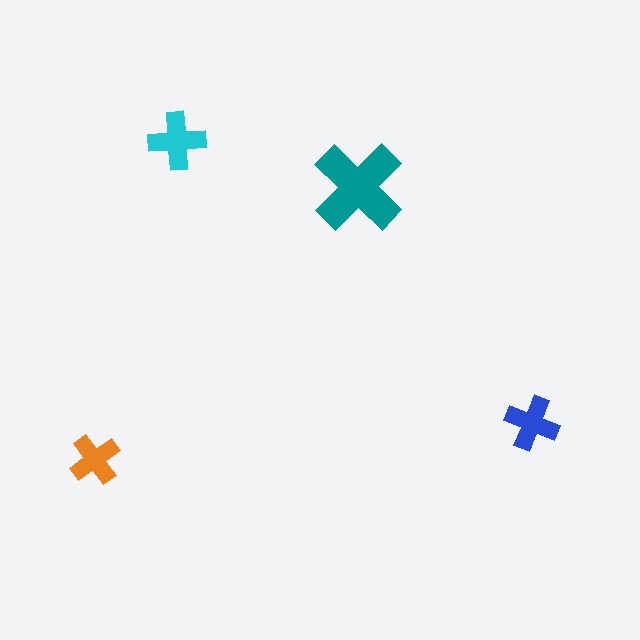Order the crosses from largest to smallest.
the teal one, the cyan one, the blue one, the orange one.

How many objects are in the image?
There are 4 objects in the image.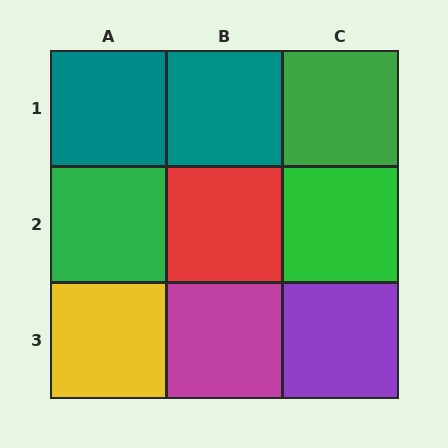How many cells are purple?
1 cell is purple.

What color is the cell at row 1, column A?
Teal.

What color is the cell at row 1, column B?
Teal.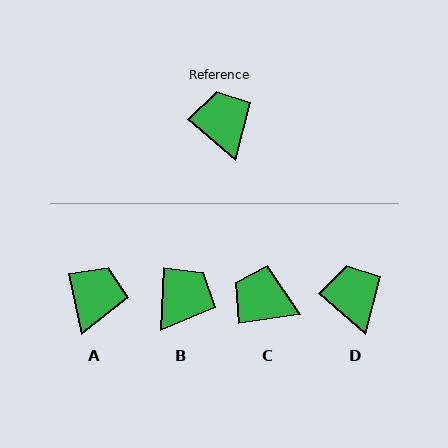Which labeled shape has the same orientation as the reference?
D.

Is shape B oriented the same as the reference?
No, it is off by about 52 degrees.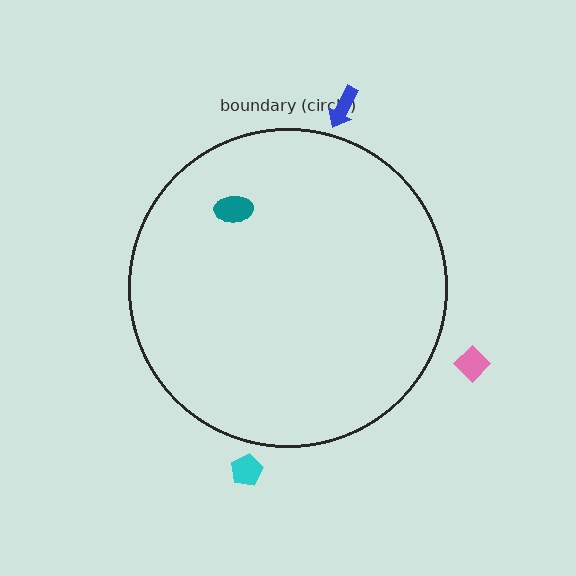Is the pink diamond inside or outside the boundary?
Outside.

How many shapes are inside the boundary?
1 inside, 3 outside.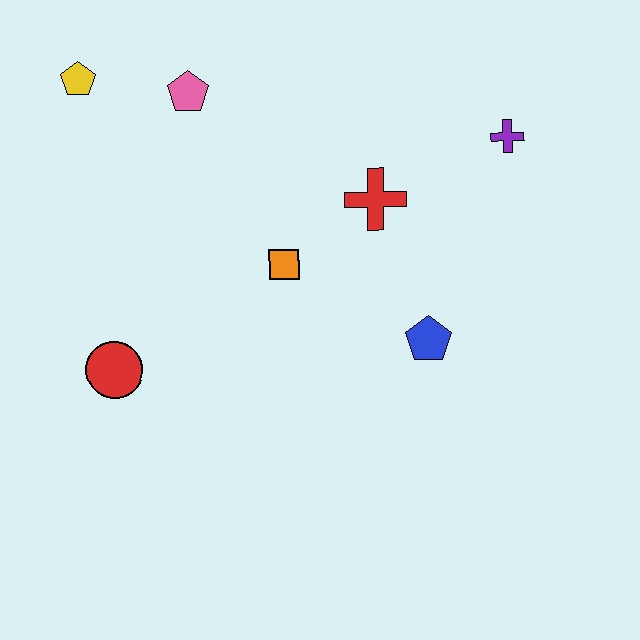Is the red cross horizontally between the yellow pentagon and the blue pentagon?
Yes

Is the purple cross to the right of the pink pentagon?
Yes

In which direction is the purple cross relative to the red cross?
The purple cross is to the right of the red cross.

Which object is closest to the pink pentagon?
The yellow pentagon is closest to the pink pentagon.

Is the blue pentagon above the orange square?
No